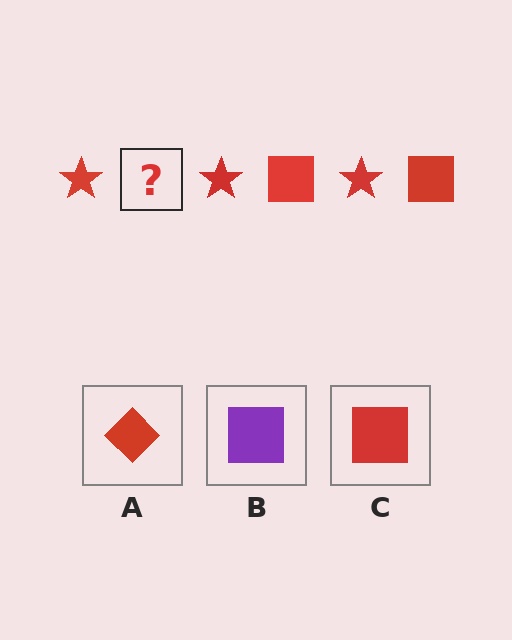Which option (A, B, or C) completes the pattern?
C.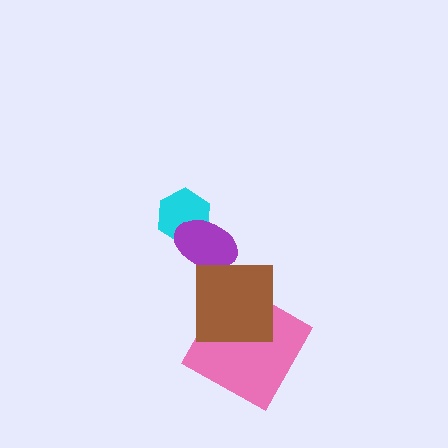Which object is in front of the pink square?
The brown square is in front of the pink square.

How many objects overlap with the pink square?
1 object overlaps with the pink square.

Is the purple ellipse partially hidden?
No, no other shape covers it.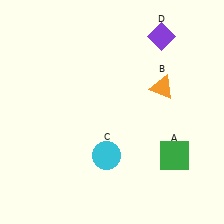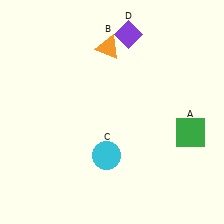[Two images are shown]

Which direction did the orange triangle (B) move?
The orange triangle (B) moved left.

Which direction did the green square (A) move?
The green square (A) moved up.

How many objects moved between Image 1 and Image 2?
3 objects moved between the two images.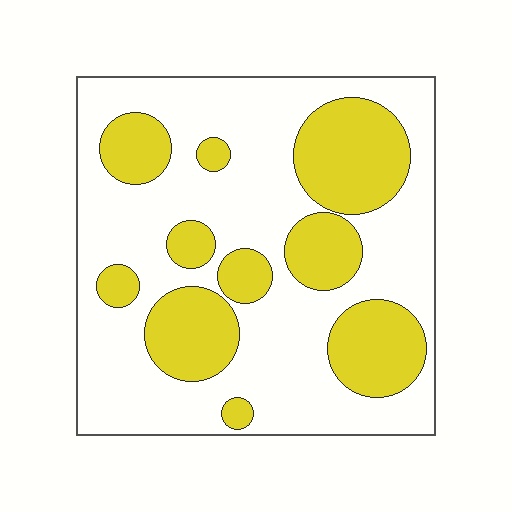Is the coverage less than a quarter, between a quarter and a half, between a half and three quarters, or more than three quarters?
Between a quarter and a half.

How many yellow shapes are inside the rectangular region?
10.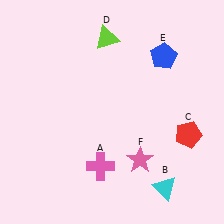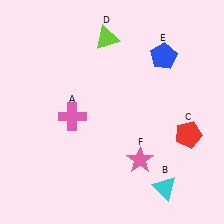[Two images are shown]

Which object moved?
The pink cross (A) moved up.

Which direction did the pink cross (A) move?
The pink cross (A) moved up.